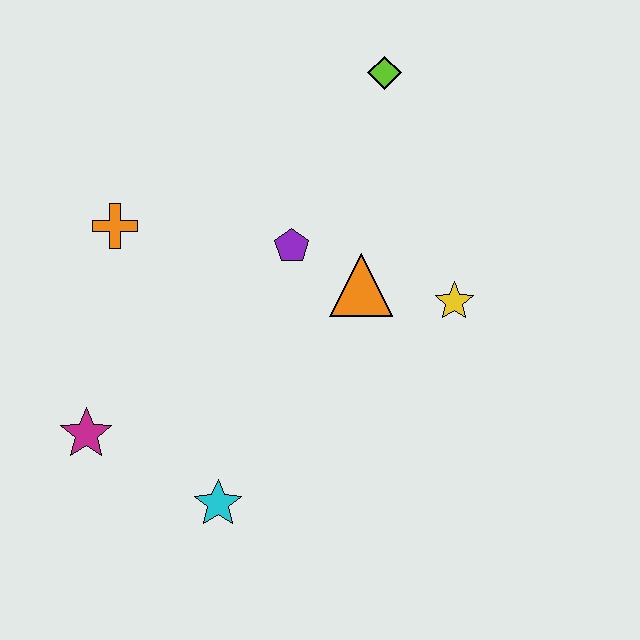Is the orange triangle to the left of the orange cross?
No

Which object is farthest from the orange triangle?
The magenta star is farthest from the orange triangle.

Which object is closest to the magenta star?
The cyan star is closest to the magenta star.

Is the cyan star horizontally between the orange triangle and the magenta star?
Yes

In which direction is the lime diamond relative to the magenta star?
The lime diamond is above the magenta star.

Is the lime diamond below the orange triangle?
No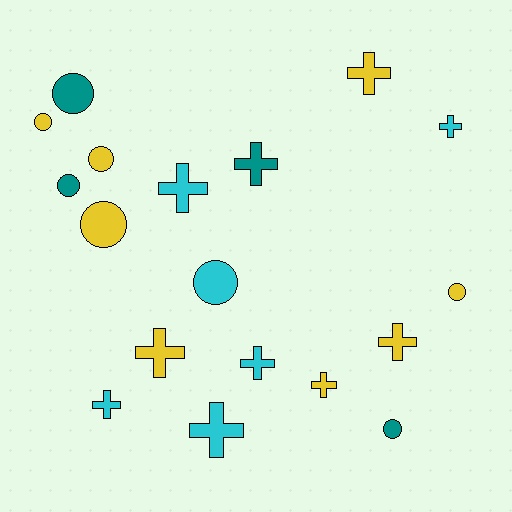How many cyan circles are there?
There is 1 cyan circle.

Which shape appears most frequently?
Cross, with 10 objects.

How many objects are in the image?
There are 18 objects.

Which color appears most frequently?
Yellow, with 8 objects.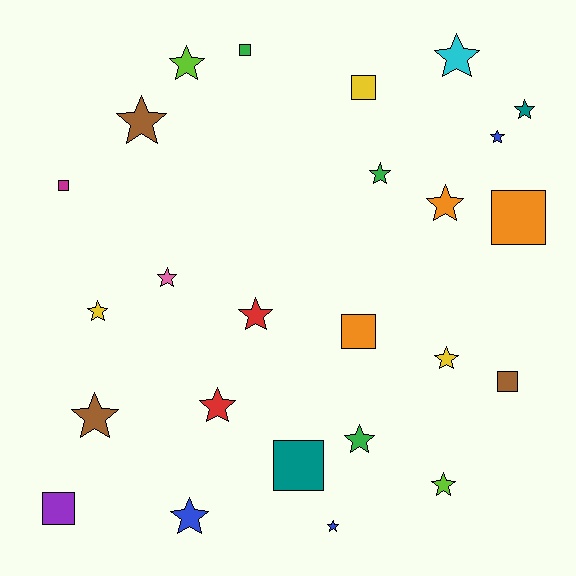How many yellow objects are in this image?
There are 3 yellow objects.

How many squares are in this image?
There are 8 squares.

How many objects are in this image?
There are 25 objects.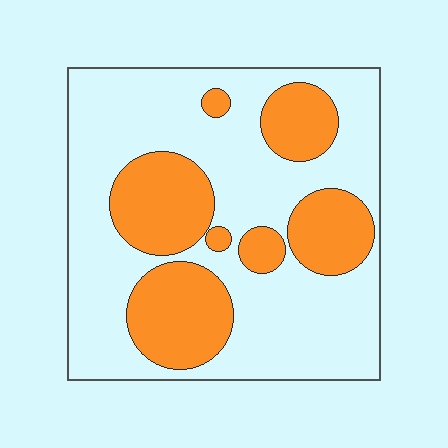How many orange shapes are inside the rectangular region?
7.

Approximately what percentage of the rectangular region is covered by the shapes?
Approximately 30%.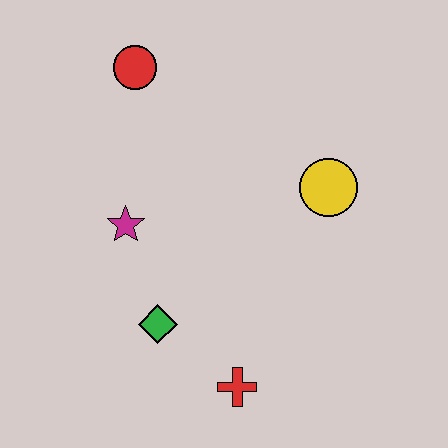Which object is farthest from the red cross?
The red circle is farthest from the red cross.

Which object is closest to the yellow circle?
The magenta star is closest to the yellow circle.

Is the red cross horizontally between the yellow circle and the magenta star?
Yes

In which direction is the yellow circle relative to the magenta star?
The yellow circle is to the right of the magenta star.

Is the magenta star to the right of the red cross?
No